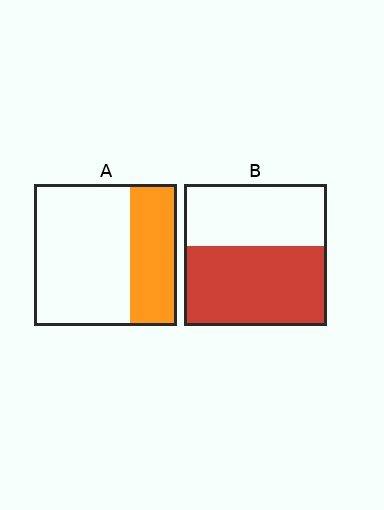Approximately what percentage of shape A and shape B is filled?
A is approximately 35% and B is approximately 55%.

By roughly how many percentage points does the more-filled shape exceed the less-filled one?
By roughly 25 percentage points (B over A).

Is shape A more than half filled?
No.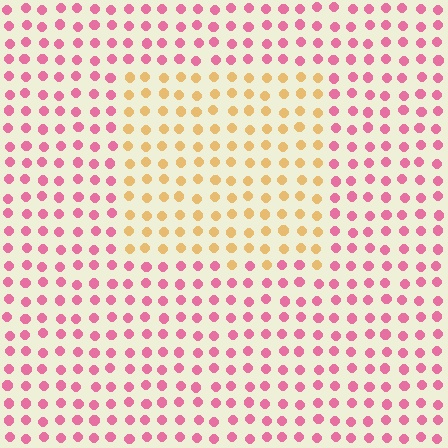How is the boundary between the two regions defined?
The boundary is defined purely by a slight shift in hue (about 64 degrees). Spacing, size, and orientation are identical on both sides.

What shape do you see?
I see a rectangle.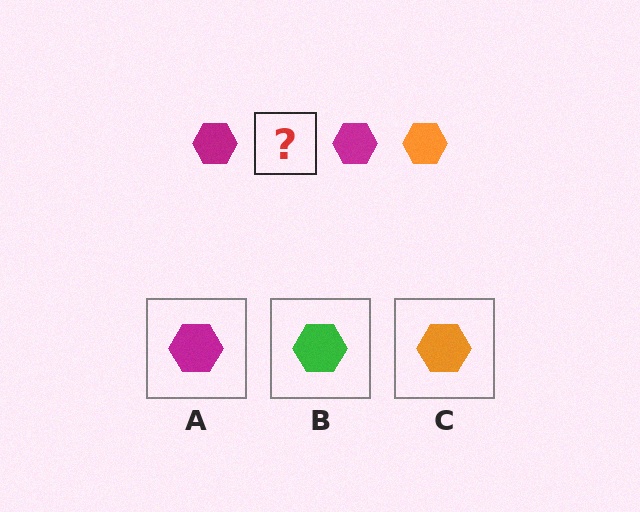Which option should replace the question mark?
Option C.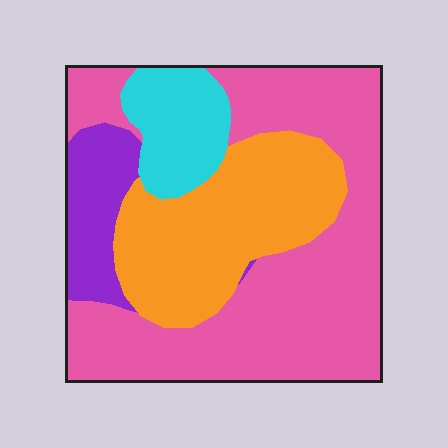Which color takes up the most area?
Pink, at roughly 50%.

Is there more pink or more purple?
Pink.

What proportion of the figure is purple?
Purple takes up about one tenth (1/10) of the figure.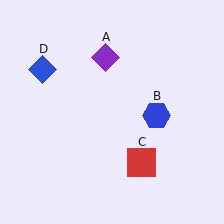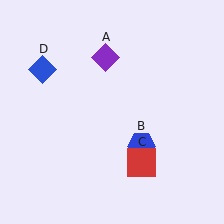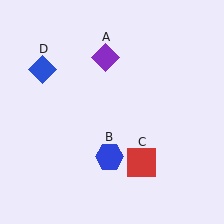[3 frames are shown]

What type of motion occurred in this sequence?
The blue hexagon (object B) rotated clockwise around the center of the scene.